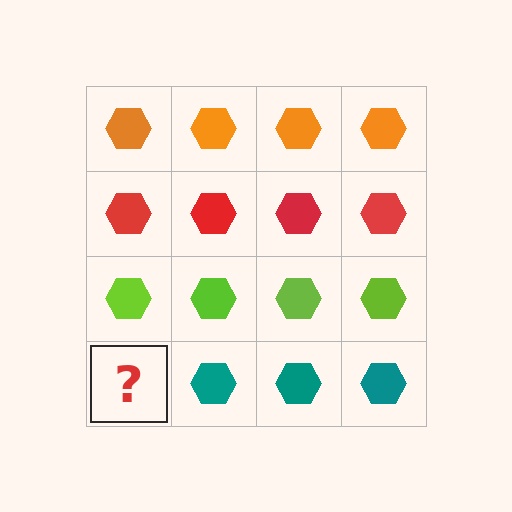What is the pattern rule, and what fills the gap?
The rule is that each row has a consistent color. The gap should be filled with a teal hexagon.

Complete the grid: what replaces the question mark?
The question mark should be replaced with a teal hexagon.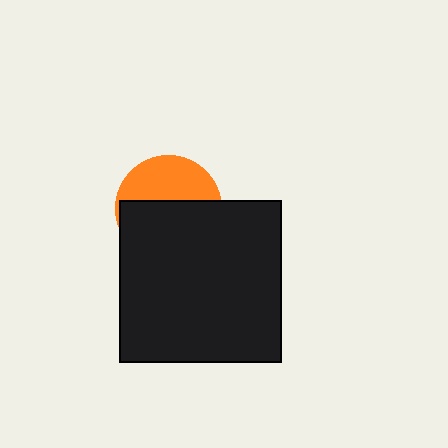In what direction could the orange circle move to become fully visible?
The orange circle could move up. That would shift it out from behind the black square entirely.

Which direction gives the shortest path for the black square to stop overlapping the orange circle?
Moving down gives the shortest separation.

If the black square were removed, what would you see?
You would see the complete orange circle.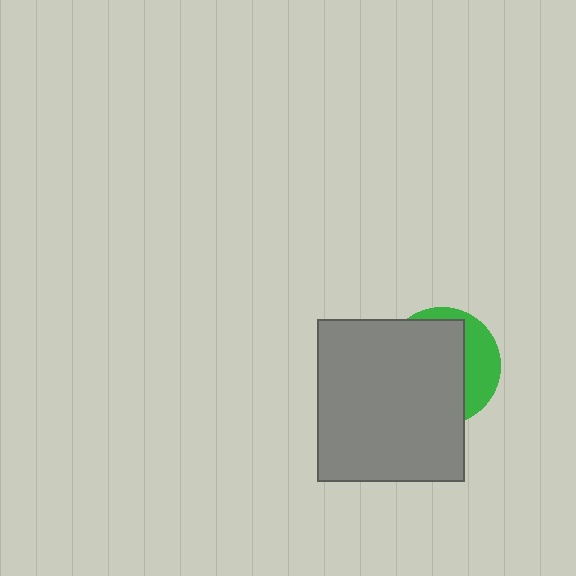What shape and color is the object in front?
The object in front is a gray rectangle.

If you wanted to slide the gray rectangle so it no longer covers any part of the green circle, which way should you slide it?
Slide it left — that is the most direct way to separate the two shapes.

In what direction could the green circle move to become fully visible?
The green circle could move right. That would shift it out from behind the gray rectangle entirely.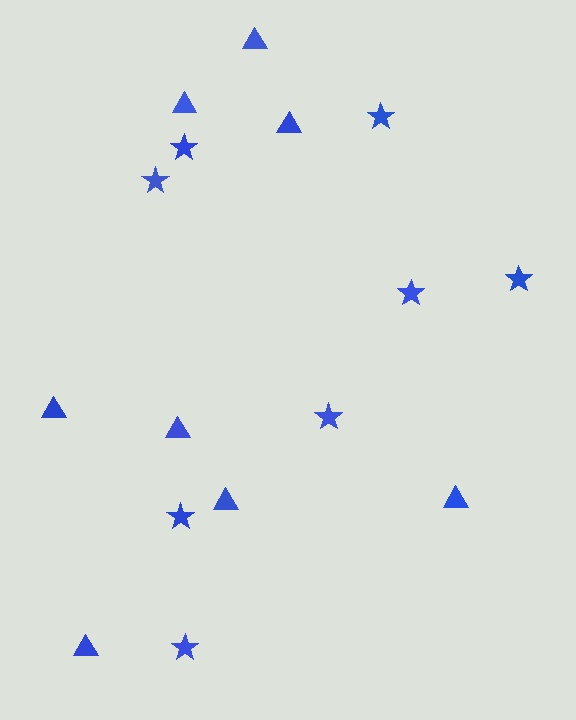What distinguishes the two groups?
There are 2 groups: one group of triangles (8) and one group of stars (8).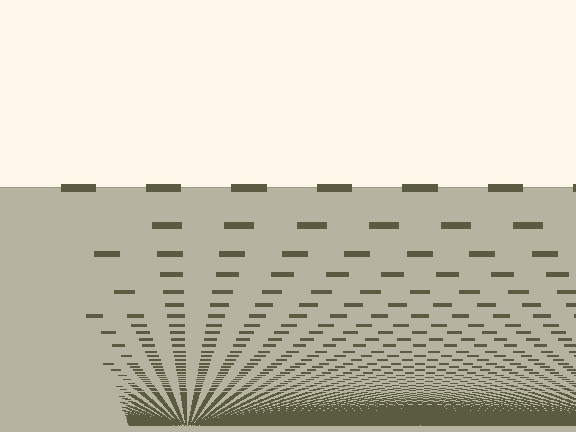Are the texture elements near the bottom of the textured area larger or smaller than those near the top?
Smaller. The gradient is inverted — elements near the bottom are smaller and denser.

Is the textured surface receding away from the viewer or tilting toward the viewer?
The surface appears to tilt toward the viewer. Texture elements get larger and sparser toward the top.